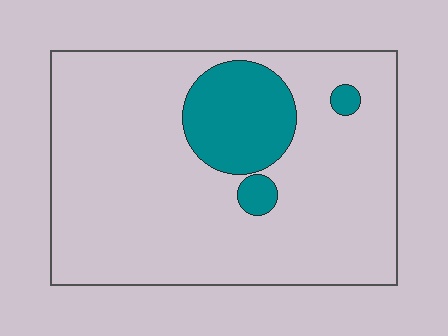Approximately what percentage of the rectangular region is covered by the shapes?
Approximately 15%.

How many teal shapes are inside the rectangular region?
3.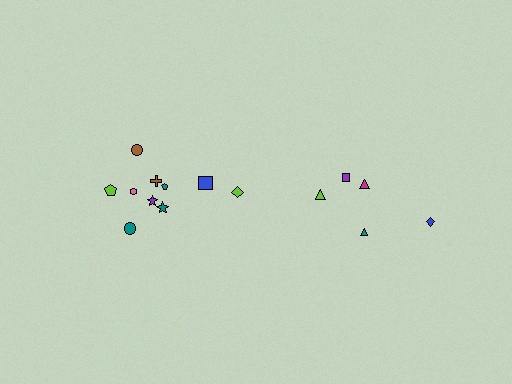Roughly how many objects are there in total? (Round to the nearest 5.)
Roughly 15 objects in total.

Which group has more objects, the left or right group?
The left group.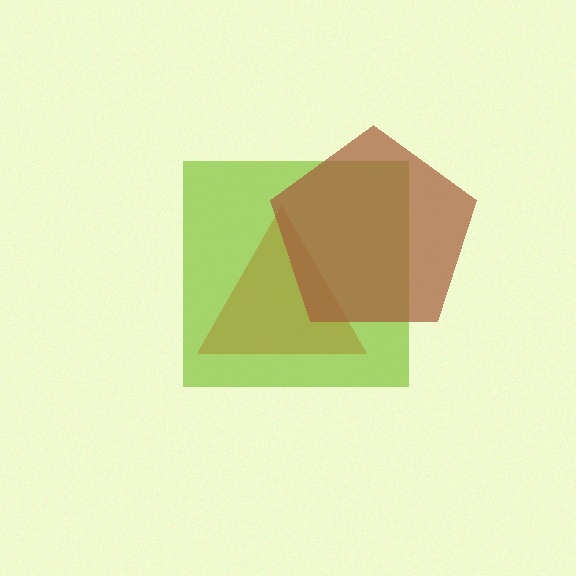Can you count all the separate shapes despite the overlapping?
Yes, there are 3 separate shapes.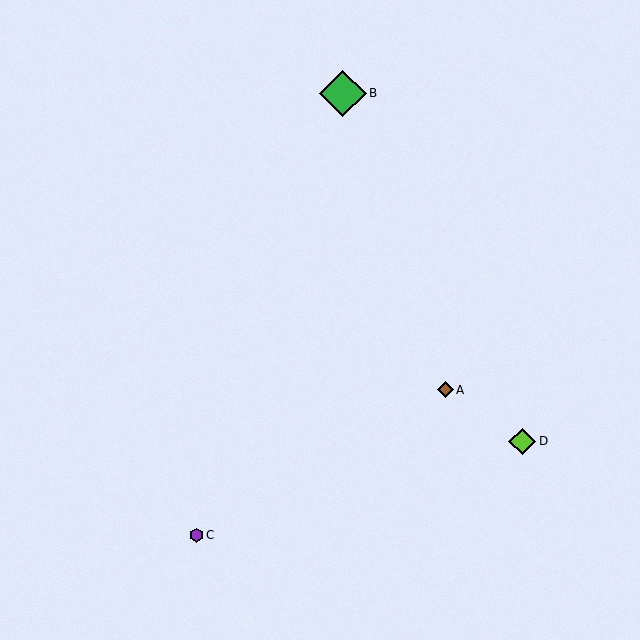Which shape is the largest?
The green diamond (labeled B) is the largest.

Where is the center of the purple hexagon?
The center of the purple hexagon is at (196, 535).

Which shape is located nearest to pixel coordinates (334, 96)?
The green diamond (labeled B) at (343, 93) is nearest to that location.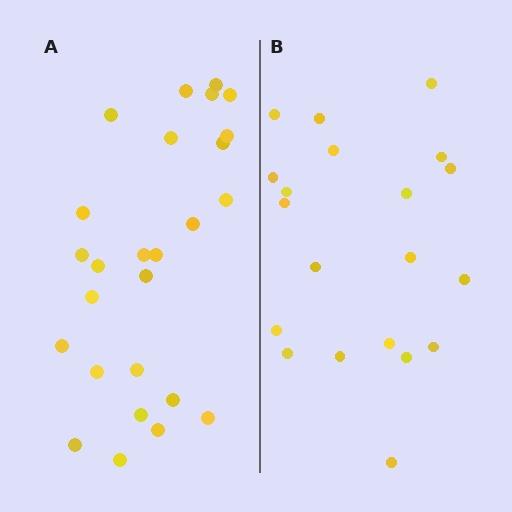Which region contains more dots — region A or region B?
Region A (the left region) has more dots.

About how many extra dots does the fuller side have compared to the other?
Region A has about 6 more dots than region B.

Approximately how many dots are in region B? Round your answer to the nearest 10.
About 20 dots.